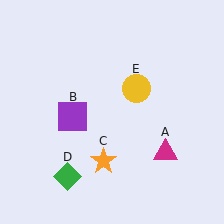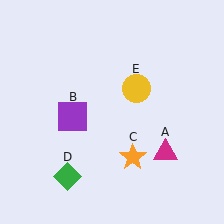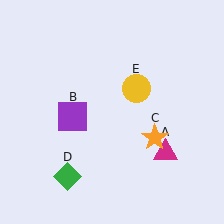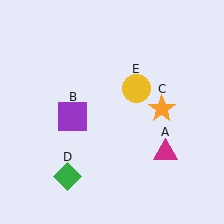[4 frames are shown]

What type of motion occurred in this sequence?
The orange star (object C) rotated counterclockwise around the center of the scene.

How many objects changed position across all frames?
1 object changed position: orange star (object C).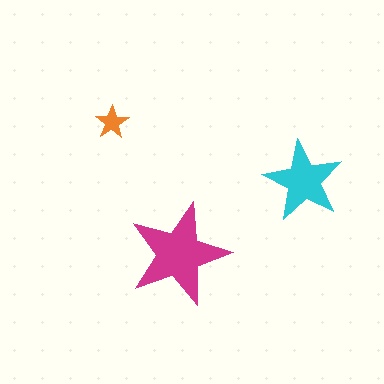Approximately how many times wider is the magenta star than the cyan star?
About 1.5 times wider.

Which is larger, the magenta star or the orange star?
The magenta one.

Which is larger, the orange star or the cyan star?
The cyan one.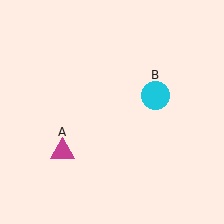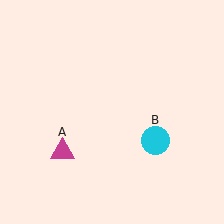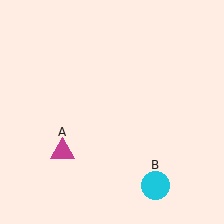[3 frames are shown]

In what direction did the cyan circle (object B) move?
The cyan circle (object B) moved down.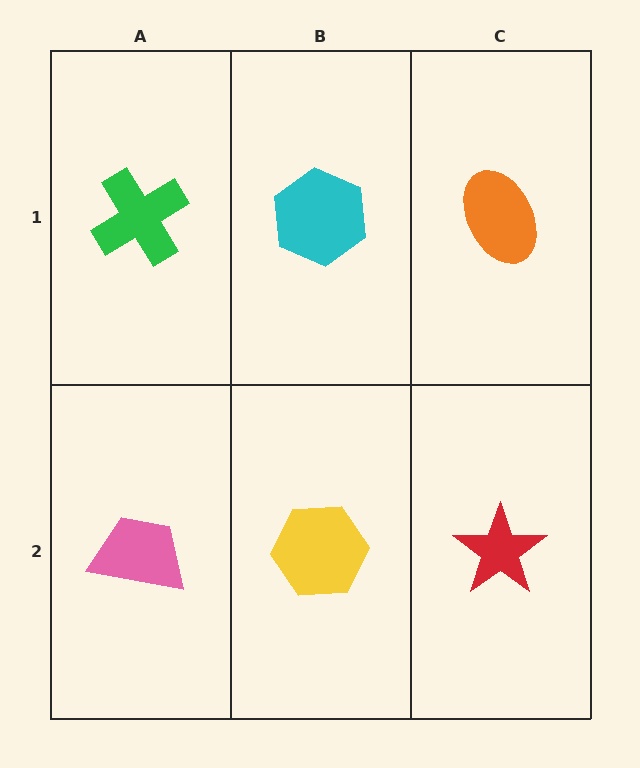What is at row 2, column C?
A red star.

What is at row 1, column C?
An orange ellipse.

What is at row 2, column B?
A yellow hexagon.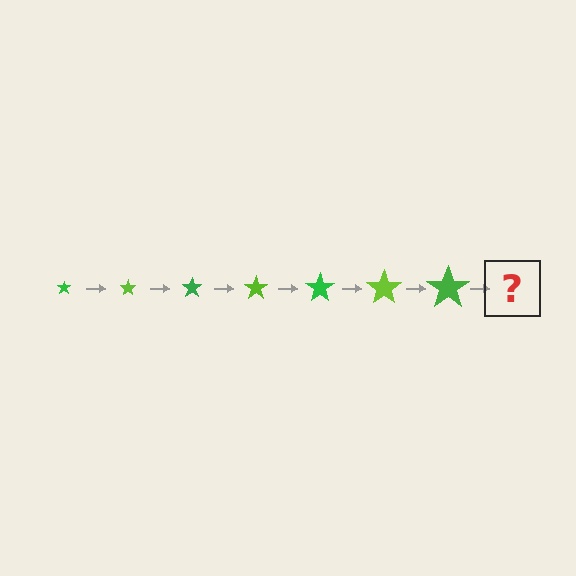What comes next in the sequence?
The next element should be a lime star, larger than the previous one.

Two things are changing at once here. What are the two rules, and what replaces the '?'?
The two rules are that the star grows larger each step and the color cycles through green and lime. The '?' should be a lime star, larger than the previous one.